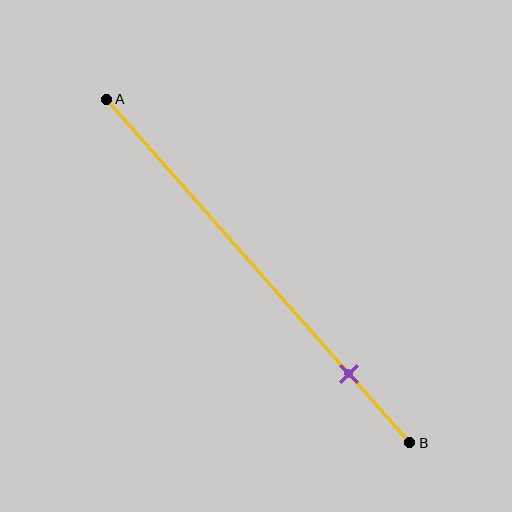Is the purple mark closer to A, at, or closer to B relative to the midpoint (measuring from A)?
The purple mark is closer to point B than the midpoint of segment AB.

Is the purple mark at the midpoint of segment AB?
No, the mark is at about 80% from A, not at the 50% midpoint.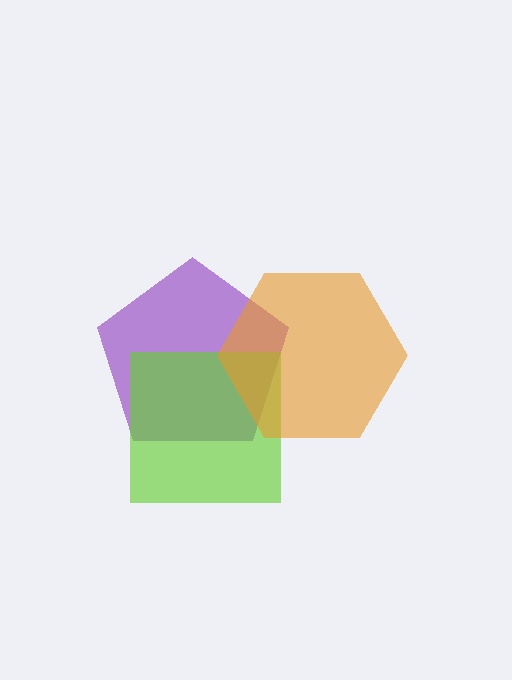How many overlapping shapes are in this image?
There are 3 overlapping shapes in the image.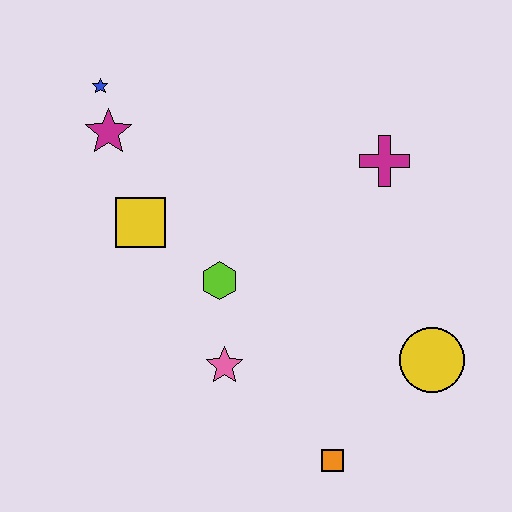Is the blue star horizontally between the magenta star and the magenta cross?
No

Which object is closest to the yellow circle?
The orange square is closest to the yellow circle.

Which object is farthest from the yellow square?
The yellow circle is farthest from the yellow square.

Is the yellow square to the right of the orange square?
No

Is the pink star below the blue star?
Yes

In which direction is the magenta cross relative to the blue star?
The magenta cross is to the right of the blue star.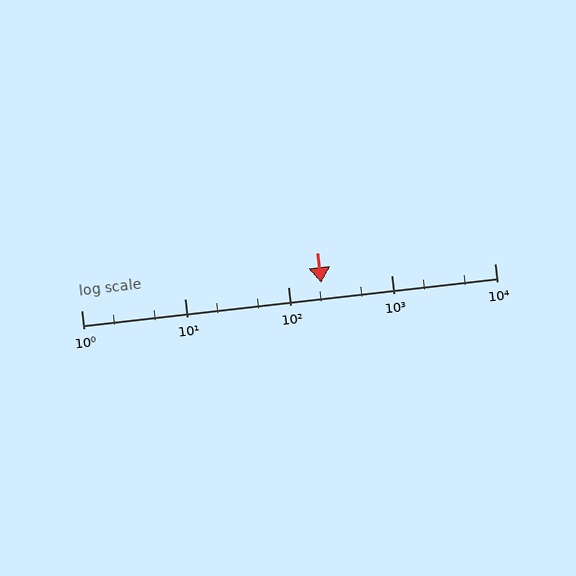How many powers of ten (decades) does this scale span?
The scale spans 4 decades, from 1 to 10000.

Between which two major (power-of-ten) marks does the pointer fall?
The pointer is between 100 and 1000.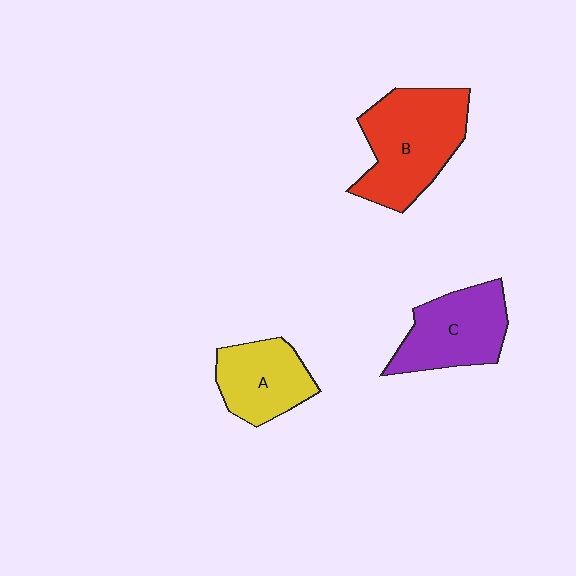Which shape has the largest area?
Shape B (red).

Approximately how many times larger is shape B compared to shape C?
Approximately 1.3 times.